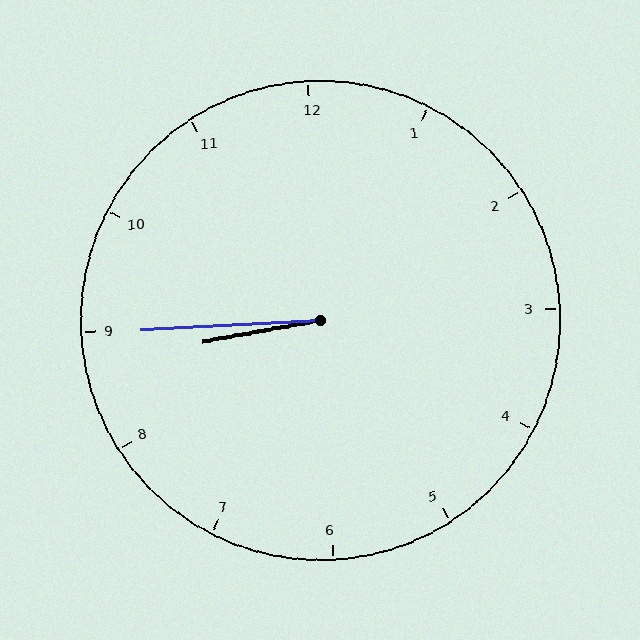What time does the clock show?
8:45.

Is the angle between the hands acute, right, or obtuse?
It is acute.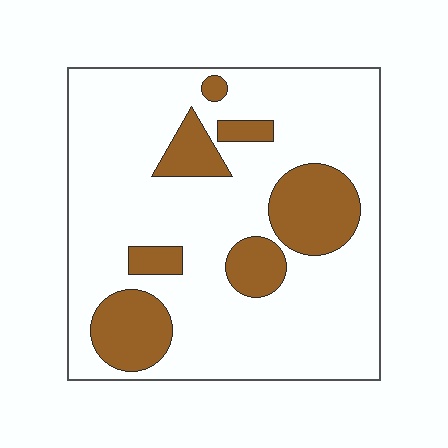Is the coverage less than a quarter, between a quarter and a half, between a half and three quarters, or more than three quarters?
Less than a quarter.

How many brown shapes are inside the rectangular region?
7.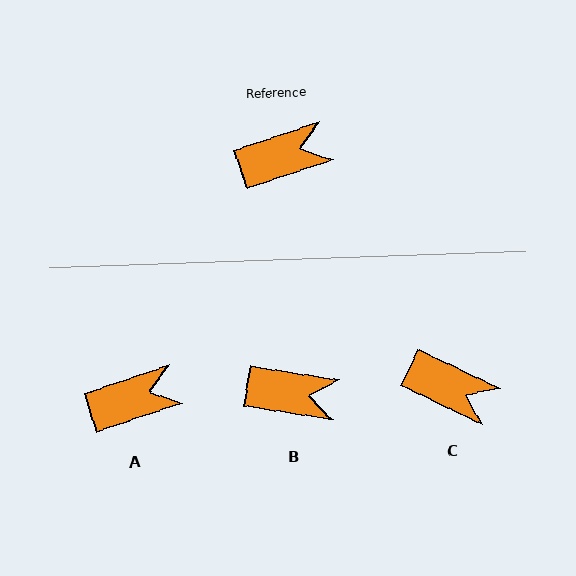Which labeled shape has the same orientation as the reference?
A.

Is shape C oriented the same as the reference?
No, it is off by about 44 degrees.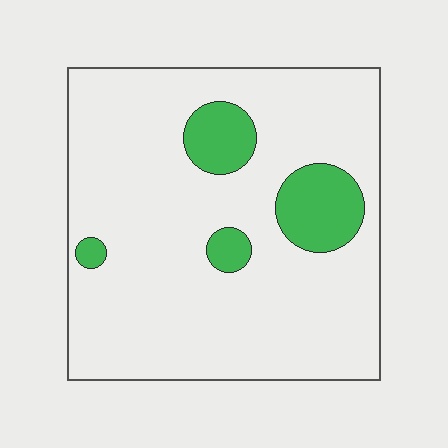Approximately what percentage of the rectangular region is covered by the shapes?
Approximately 15%.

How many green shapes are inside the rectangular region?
4.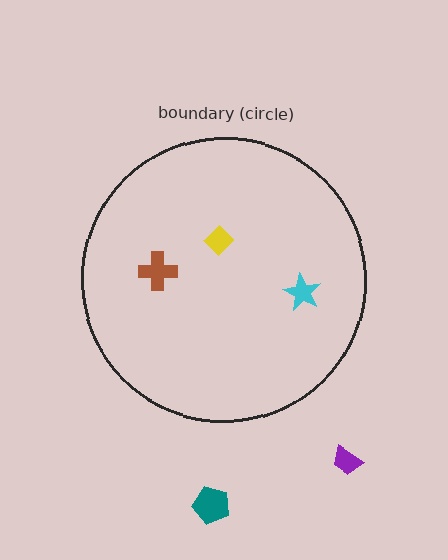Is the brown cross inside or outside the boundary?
Inside.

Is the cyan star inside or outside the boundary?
Inside.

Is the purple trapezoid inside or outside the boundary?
Outside.